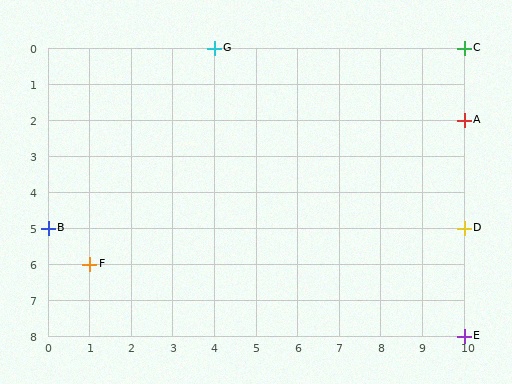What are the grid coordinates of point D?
Point D is at grid coordinates (10, 5).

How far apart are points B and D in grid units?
Points B and D are 10 columns apart.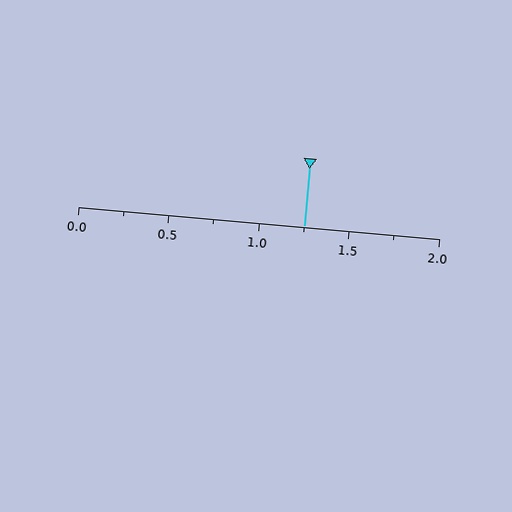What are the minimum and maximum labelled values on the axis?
The axis runs from 0.0 to 2.0.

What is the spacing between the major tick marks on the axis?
The major ticks are spaced 0.5 apart.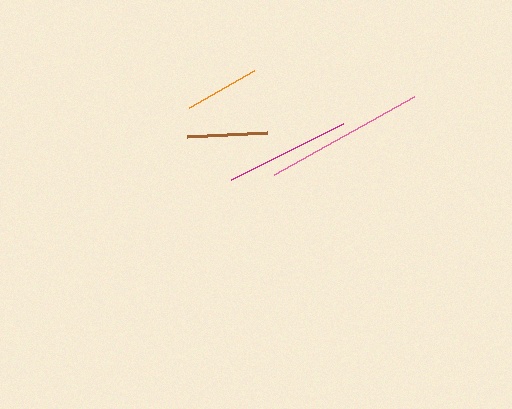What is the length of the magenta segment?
The magenta segment is approximately 126 pixels long.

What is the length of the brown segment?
The brown segment is approximately 80 pixels long.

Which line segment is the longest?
The pink line is the longest at approximately 159 pixels.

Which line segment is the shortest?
The orange line is the shortest at approximately 74 pixels.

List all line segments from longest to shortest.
From longest to shortest: pink, magenta, brown, orange.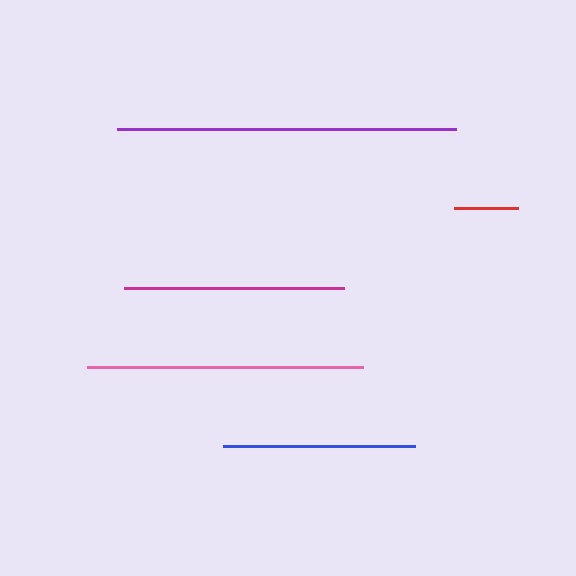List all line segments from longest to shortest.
From longest to shortest: purple, pink, magenta, blue, red.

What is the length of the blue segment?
The blue segment is approximately 193 pixels long.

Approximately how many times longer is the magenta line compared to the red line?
The magenta line is approximately 3.4 times the length of the red line.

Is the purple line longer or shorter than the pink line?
The purple line is longer than the pink line.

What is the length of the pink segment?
The pink segment is approximately 276 pixels long.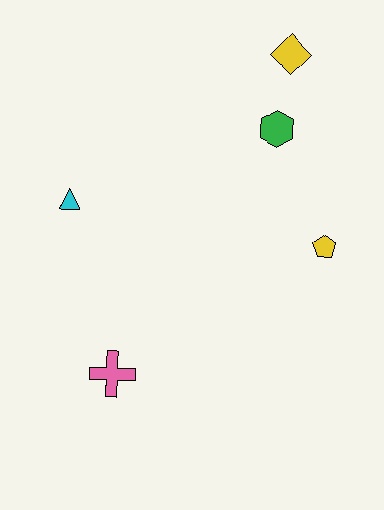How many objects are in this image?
There are 5 objects.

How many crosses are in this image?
There is 1 cross.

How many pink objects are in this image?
There is 1 pink object.